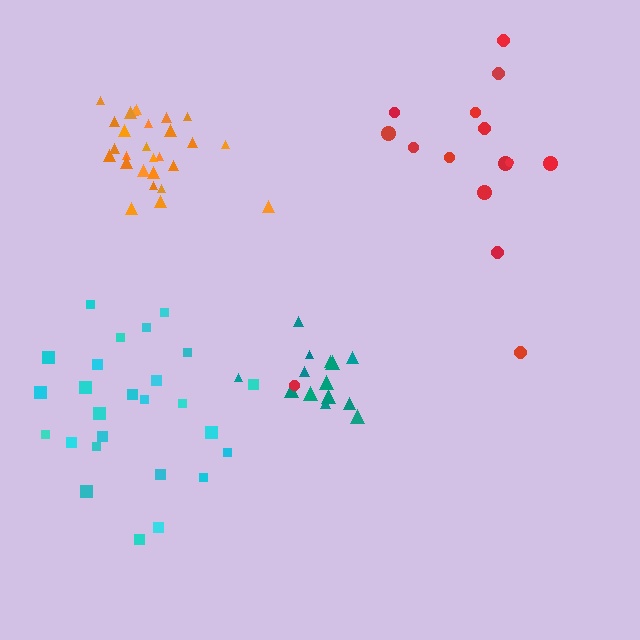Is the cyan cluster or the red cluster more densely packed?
Cyan.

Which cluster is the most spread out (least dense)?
Red.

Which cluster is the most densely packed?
Orange.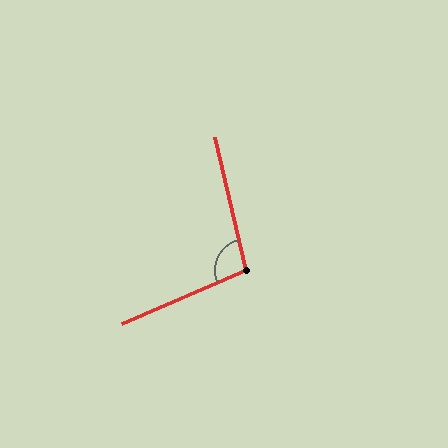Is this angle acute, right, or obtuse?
It is obtuse.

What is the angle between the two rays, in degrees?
Approximately 100 degrees.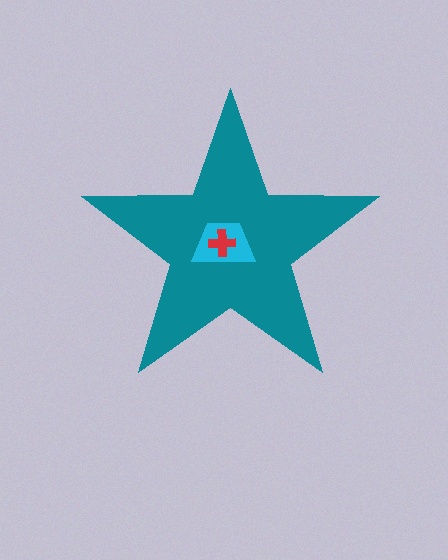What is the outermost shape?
The teal star.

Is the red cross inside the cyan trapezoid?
Yes.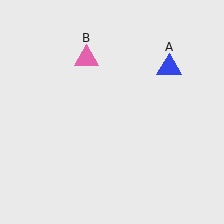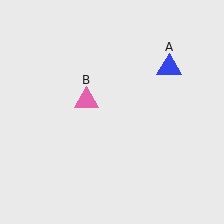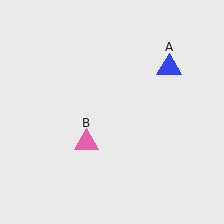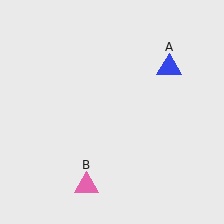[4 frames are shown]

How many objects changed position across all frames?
1 object changed position: pink triangle (object B).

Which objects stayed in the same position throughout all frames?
Blue triangle (object A) remained stationary.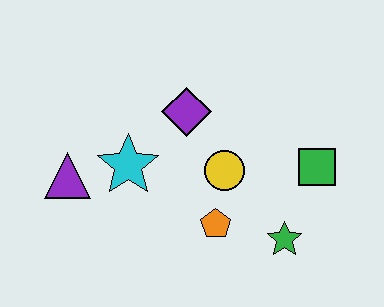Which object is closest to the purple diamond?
The yellow circle is closest to the purple diamond.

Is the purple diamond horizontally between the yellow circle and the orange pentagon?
No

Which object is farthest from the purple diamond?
The green star is farthest from the purple diamond.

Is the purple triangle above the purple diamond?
No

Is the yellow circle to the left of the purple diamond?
No